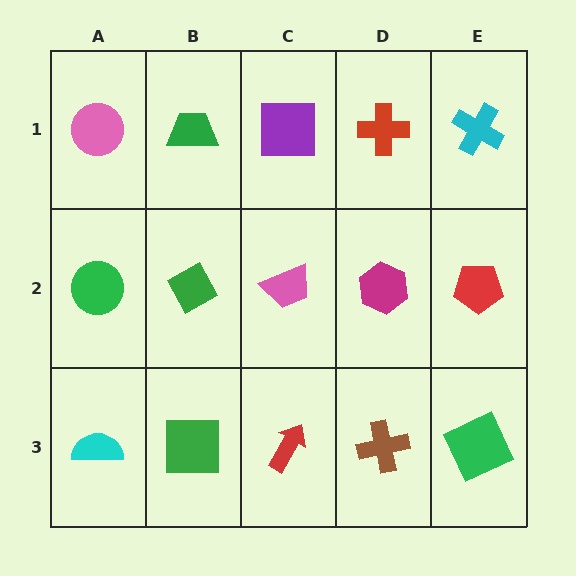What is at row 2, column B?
A green diamond.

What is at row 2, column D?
A magenta hexagon.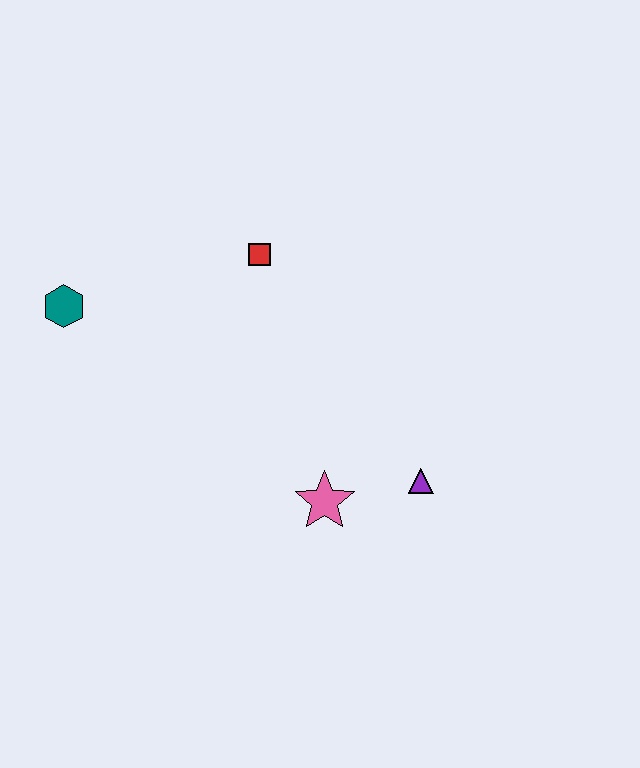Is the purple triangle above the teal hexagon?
No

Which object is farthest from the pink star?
The teal hexagon is farthest from the pink star.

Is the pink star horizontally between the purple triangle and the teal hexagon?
Yes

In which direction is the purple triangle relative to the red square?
The purple triangle is below the red square.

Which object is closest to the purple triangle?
The pink star is closest to the purple triangle.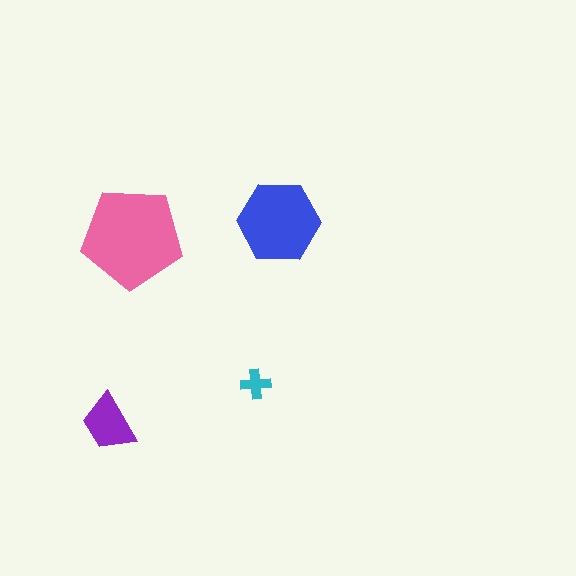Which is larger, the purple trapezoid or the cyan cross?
The purple trapezoid.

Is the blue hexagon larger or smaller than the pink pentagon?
Smaller.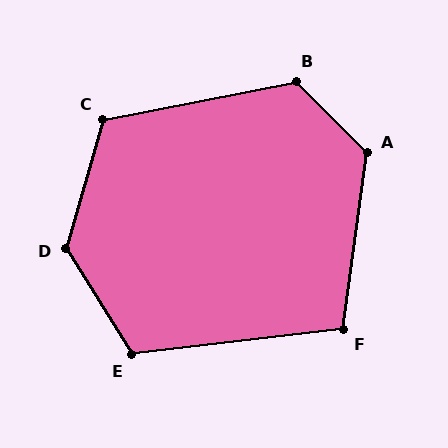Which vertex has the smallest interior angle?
F, at approximately 104 degrees.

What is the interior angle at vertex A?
Approximately 128 degrees (obtuse).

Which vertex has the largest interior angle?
D, at approximately 132 degrees.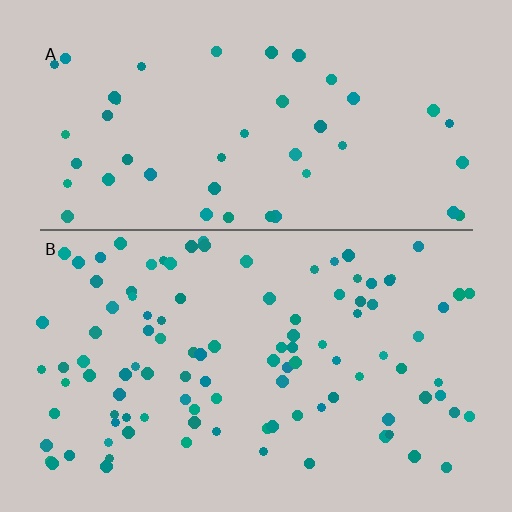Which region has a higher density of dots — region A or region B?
B (the bottom).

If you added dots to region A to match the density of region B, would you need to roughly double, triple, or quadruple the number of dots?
Approximately double.